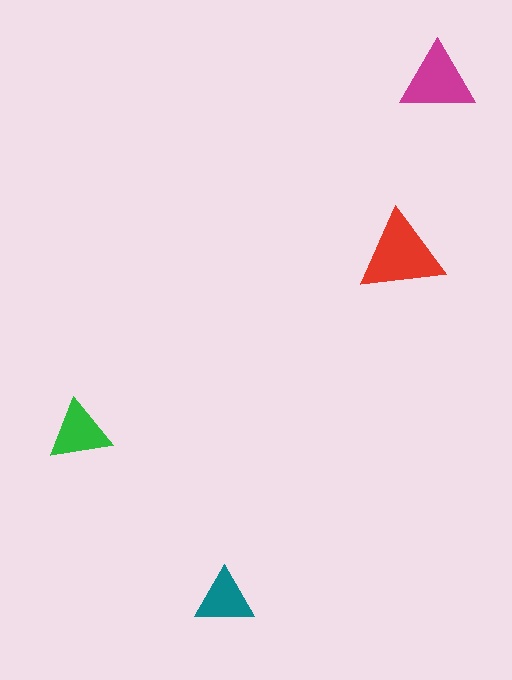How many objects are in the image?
There are 4 objects in the image.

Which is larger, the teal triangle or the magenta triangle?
The magenta one.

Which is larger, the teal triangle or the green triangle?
The green one.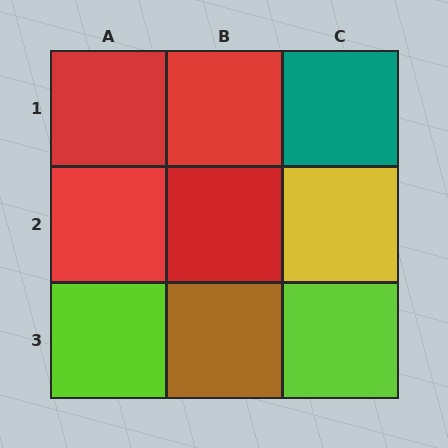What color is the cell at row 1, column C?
Teal.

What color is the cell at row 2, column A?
Red.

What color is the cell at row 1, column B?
Red.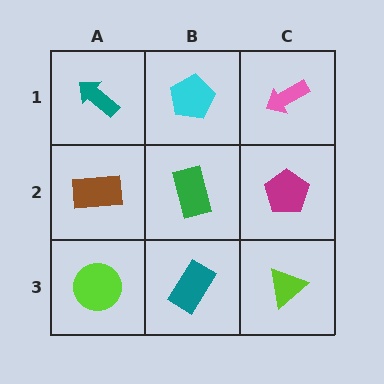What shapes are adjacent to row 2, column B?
A cyan pentagon (row 1, column B), a teal rectangle (row 3, column B), a brown rectangle (row 2, column A), a magenta pentagon (row 2, column C).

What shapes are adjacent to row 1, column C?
A magenta pentagon (row 2, column C), a cyan pentagon (row 1, column B).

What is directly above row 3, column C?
A magenta pentagon.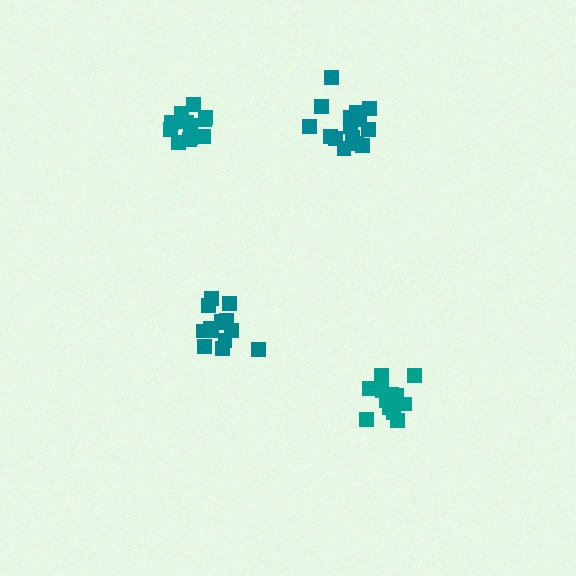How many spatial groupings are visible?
There are 4 spatial groupings.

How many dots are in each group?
Group 1: 12 dots, Group 2: 12 dots, Group 3: 14 dots, Group 4: 16 dots (54 total).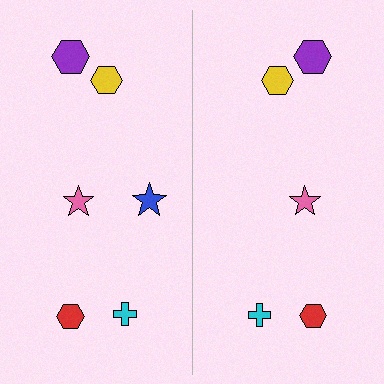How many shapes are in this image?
There are 11 shapes in this image.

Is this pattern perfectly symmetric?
No, the pattern is not perfectly symmetric. A blue star is missing from the right side.